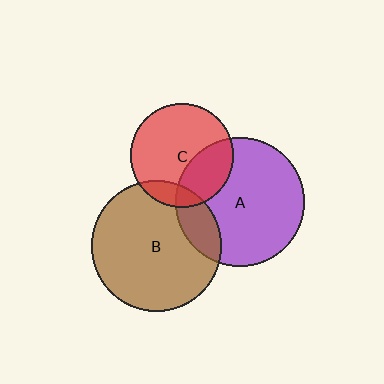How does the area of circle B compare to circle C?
Approximately 1.6 times.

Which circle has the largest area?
Circle B (brown).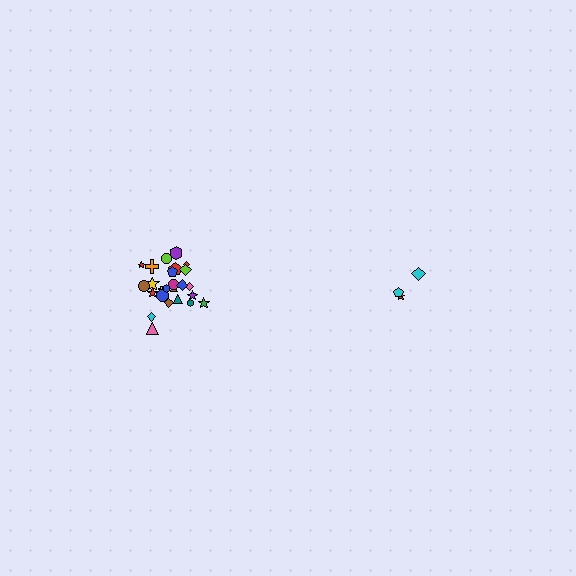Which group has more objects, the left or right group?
The left group.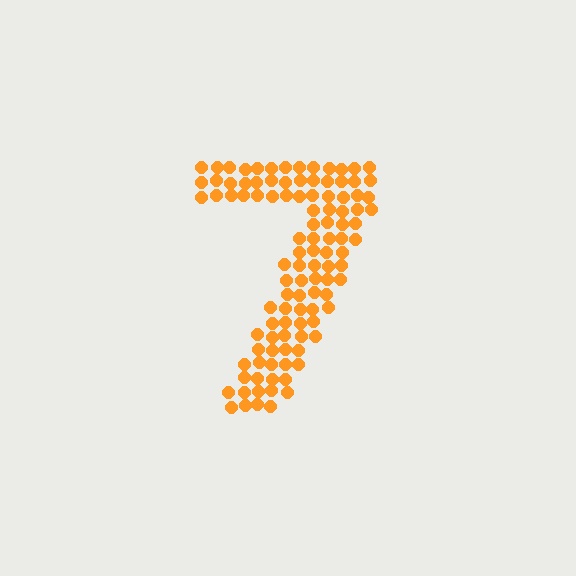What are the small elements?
The small elements are circles.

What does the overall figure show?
The overall figure shows the digit 7.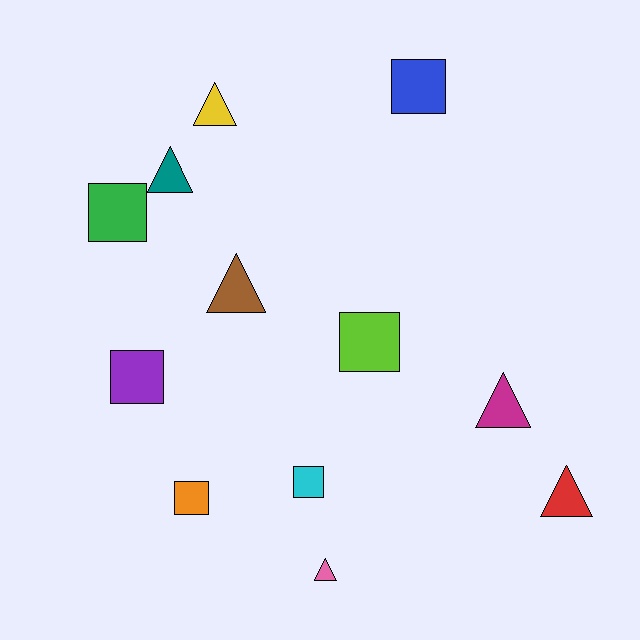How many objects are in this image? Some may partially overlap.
There are 12 objects.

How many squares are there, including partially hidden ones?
There are 6 squares.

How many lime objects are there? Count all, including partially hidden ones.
There is 1 lime object.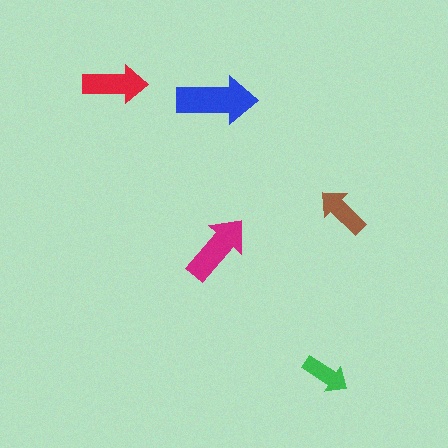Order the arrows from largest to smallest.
the blue one, the magenta one, the red one, the brown one, the green one.